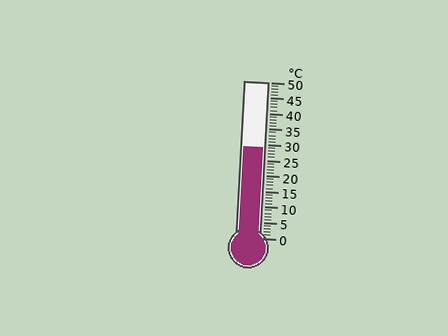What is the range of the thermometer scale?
The thermometer scale ranges from 0°C to 50°C.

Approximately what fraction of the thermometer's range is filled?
The thermometer is filled to approximately 60% of its range.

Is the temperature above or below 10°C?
The temperature is above 10°C.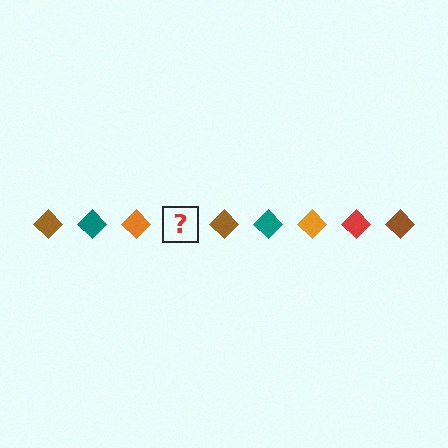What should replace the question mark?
The question mark should be replaced with a red diamond.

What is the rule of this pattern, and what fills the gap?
The rule is that the pattern cycles through brown, teal, orange, red diamonds. The gap should be filled with a red diamond.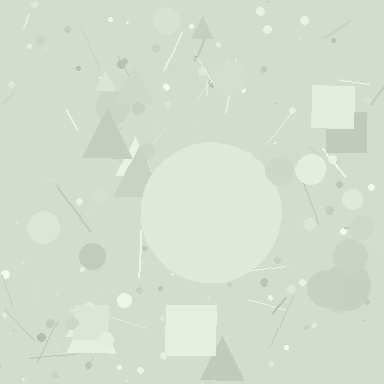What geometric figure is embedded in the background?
A circle is embedded in the background.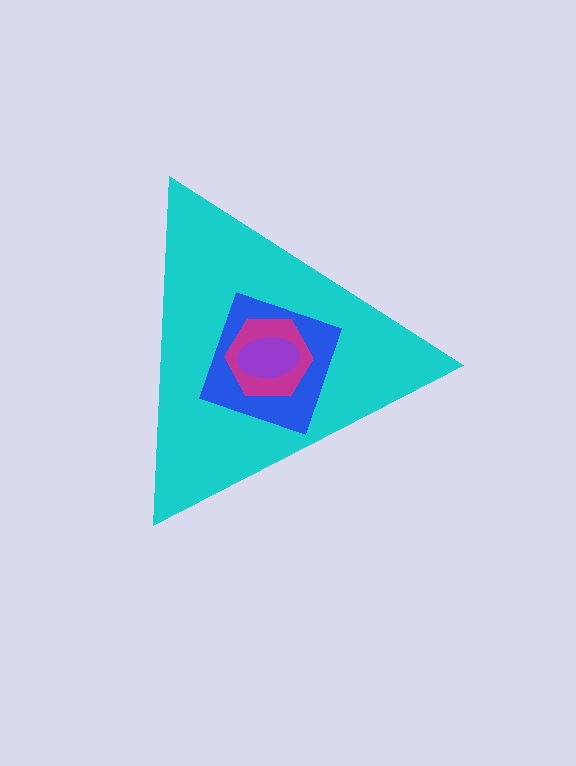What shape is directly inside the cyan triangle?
The blue square.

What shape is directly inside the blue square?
The magenta hexagon.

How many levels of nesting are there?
4.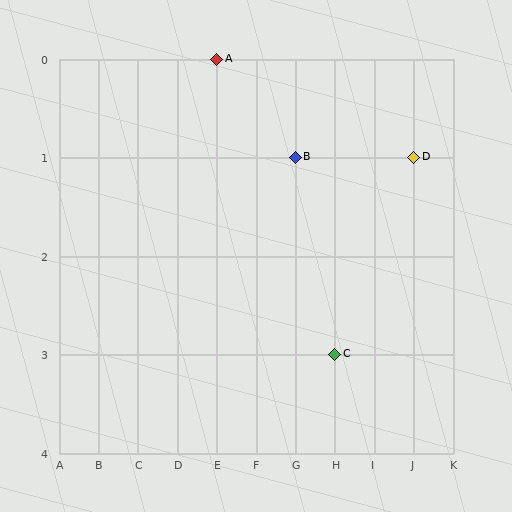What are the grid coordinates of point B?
Point B is at grid coordinates (G, 1).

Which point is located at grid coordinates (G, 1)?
Point B is at (G, 1).